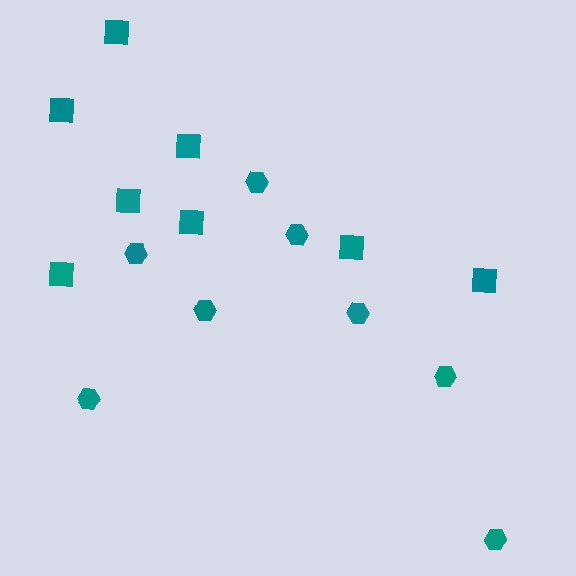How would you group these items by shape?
There are 2 groups: one group of squares (8) and one group of hexagons (8).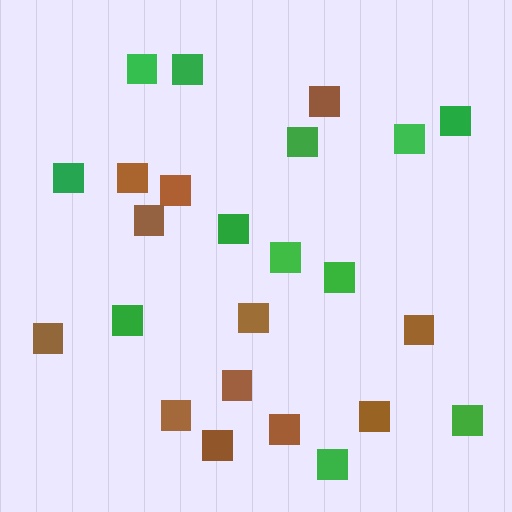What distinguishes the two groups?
There are 2 groups: one group of green squares (12) and one group of brown squares (12).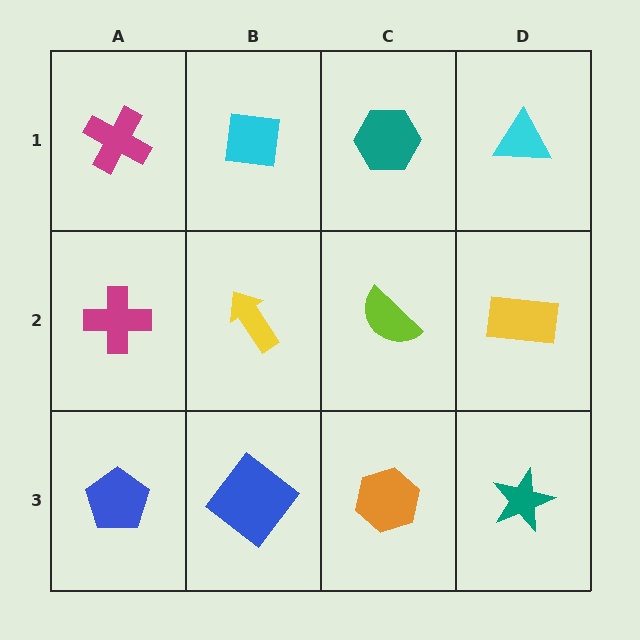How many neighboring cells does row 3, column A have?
2.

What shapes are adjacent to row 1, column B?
A yellow arrow (row 2, column B), a magenta cross (row 1, column A), a teal hexagon (row 1, column C).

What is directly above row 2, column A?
A magenta cross.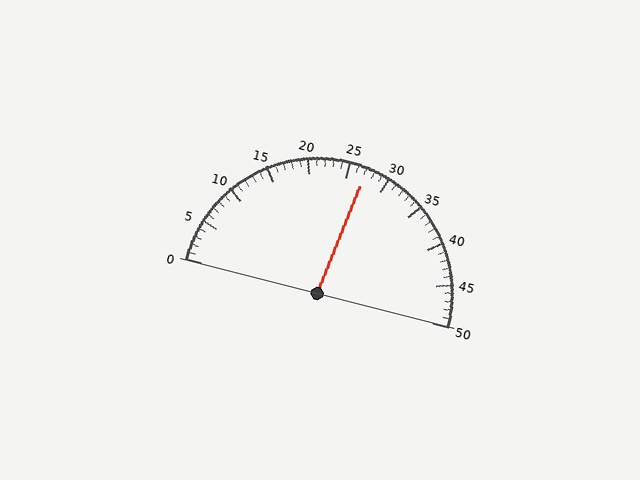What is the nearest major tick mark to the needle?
The nearest major tick mark is 25.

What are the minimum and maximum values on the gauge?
The gauge ranges from 0 to 50.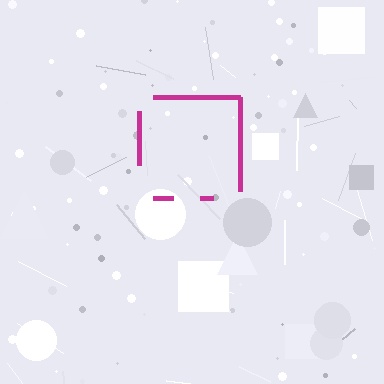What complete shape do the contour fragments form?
The contour fragments form a square.